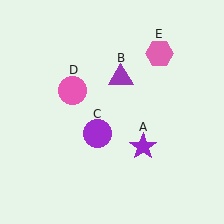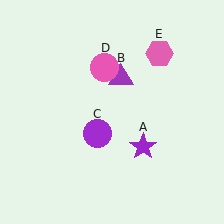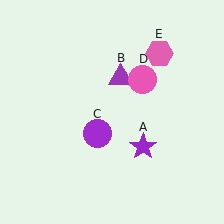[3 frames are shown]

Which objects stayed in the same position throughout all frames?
Purple star (object A) and purple triangle (object B) and purple circle (object C) and pink hexagon (object E) remained stationary.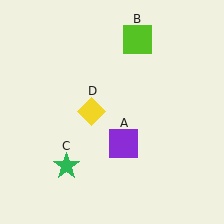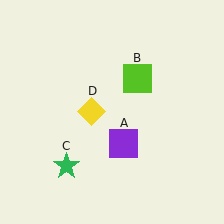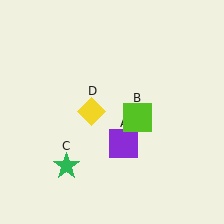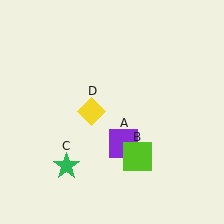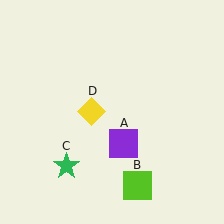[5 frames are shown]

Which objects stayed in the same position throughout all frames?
Purple square (object A) and green star (object C) and yellow diamond (object D) remained stationary.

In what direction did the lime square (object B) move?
The lime square (object B) moved down.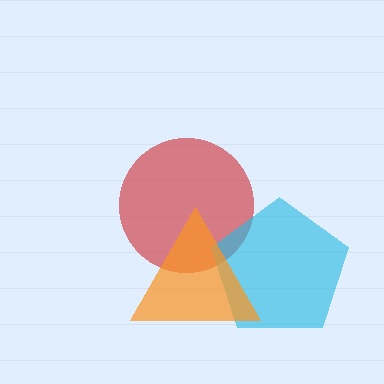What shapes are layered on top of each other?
The layered shapes are: a red circle, a cyan pentagon, an orange triangle.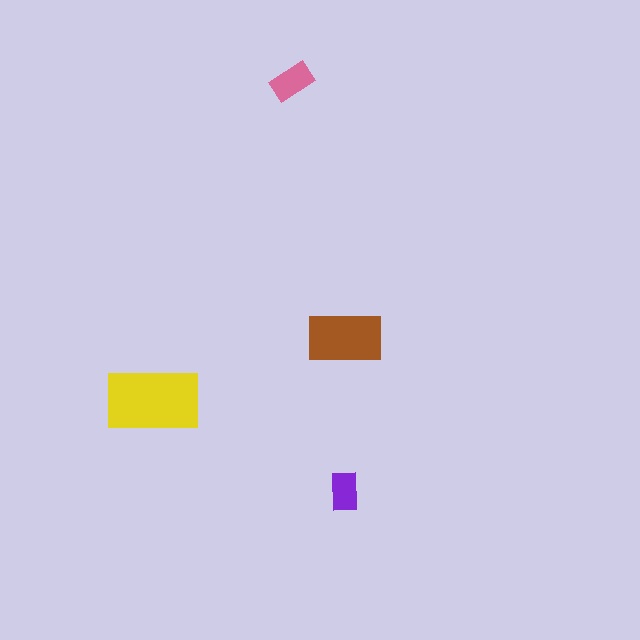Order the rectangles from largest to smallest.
the yellow one, the brown one, the pink one, the purple one.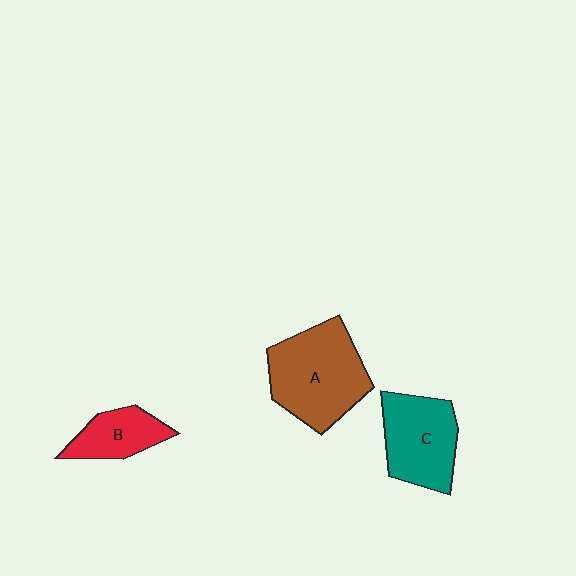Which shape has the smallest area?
Shape B (red).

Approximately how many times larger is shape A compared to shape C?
Approximately 1.3 times.